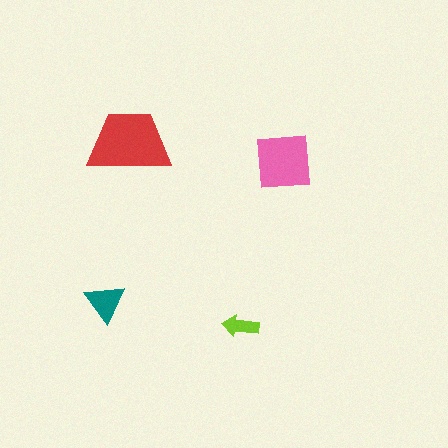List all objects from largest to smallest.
The red trapezoid, the pink square, the teal triangle, the lime arrow.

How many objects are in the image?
There are 4 objects in the image.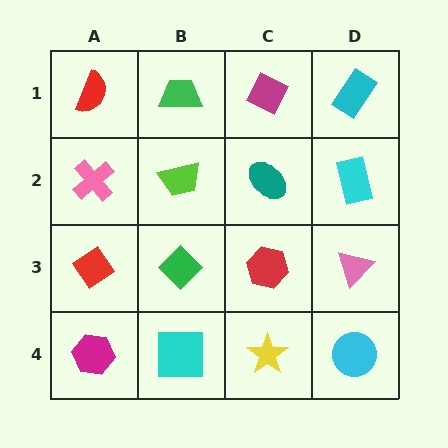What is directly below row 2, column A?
A red diamond.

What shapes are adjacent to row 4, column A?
A red diamond (row 3, column A), a cyan square (row 4, column B).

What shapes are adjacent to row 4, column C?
A red hexagon (row 3, column C), a cyan square (row 4, column B), a cyan circle (row 4, column D).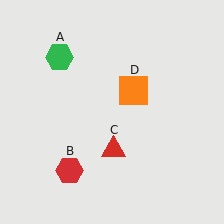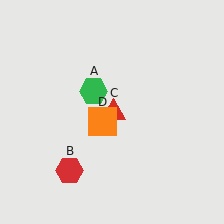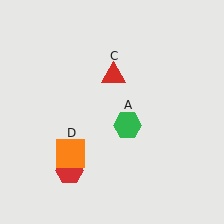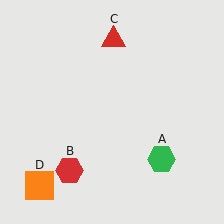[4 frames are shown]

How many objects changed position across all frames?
3 objects changed position: green hexagon (object A), red triangle (object C), orange square (object D).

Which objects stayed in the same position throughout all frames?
Red hexagon (object B) remained stationary.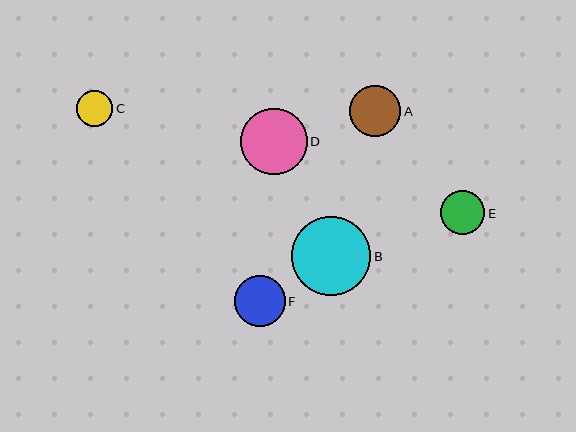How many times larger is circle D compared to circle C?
Circle D is approximately 1.8 times the size of circle C.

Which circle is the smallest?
Circle C is the smallest with a size of approximately 36 pixels.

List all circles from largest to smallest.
From largest to smallest: B, D, A, F, E, C.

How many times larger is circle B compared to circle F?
Circle B is approximately 1.6 times the size of circle F.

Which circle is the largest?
Circle B is the largest with a size of approximately 79 pixels.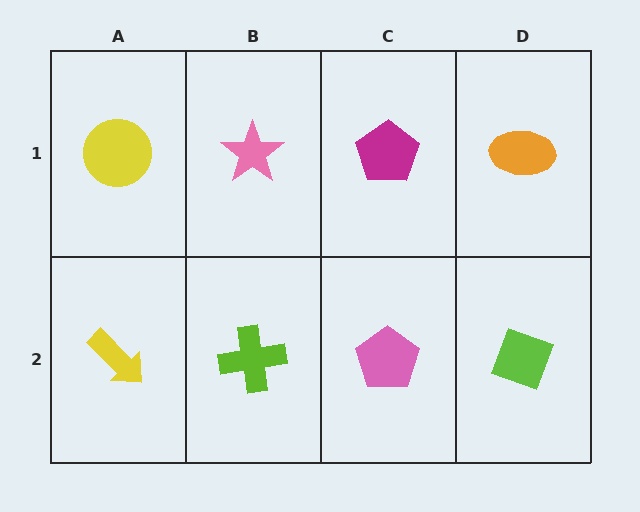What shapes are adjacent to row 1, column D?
A lime diamond (row 2, column D), a magenta pentagon (row 1, column C).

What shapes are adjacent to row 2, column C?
A magenta pentagon (row 1, column C), a lime cross (row 2, column B), a lime diamond (row 2, column D).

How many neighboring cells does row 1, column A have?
2.